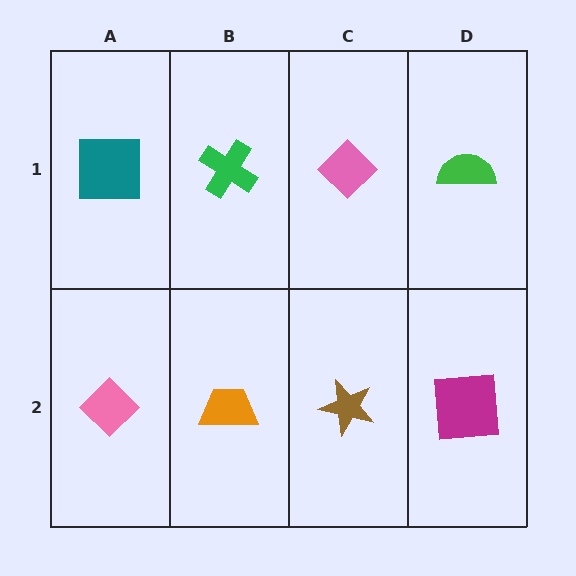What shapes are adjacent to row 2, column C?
A pink diamond (row 1, column C), an orange trapezoid (row 2, column B), a magenta square (row 2, column D).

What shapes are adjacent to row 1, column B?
An orange trapezoid (row 2, column B), a teal square (row 1, column A), a pink diamond (row 1, column C).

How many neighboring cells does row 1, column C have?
3.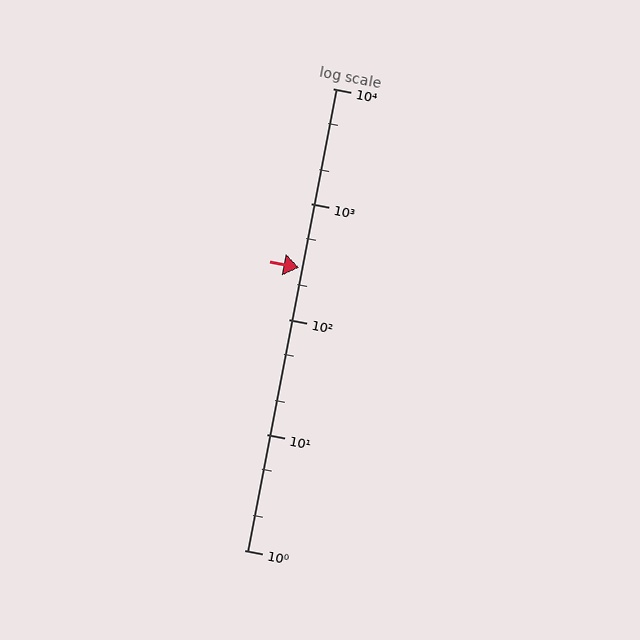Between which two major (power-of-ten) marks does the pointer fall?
The pointer is between 100 and 1000.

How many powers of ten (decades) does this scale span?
The scale spans 4 decades, from 1 to 10000.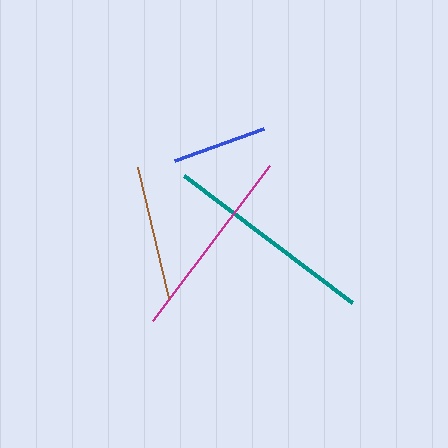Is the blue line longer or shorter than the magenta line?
The magenta line is longer than the blue line.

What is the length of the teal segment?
The teal segment is approximately 210 pixels long.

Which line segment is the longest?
The teal line is the longest at approximately 210 pixels.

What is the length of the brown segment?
The brown segment is approximately 134 pixels long.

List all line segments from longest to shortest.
From longest to shortest: teal, magenta, brown, blue.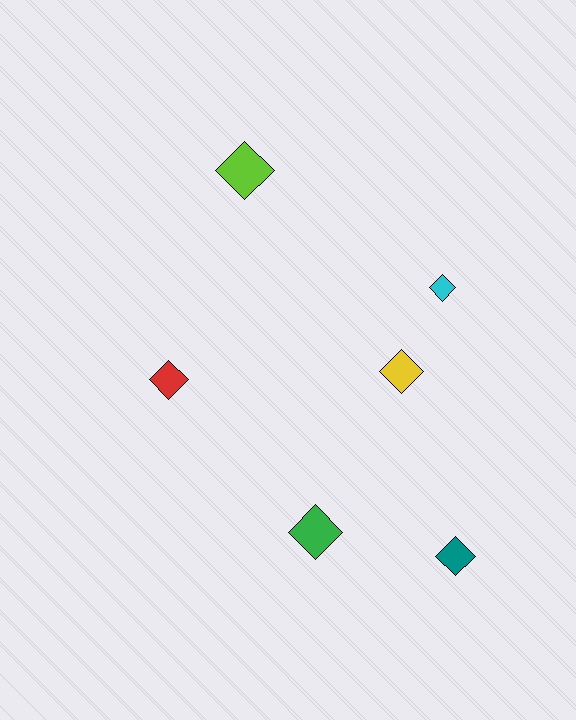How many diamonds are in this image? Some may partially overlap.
There are 6 diamonds.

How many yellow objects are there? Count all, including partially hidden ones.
There is 1 yellow object.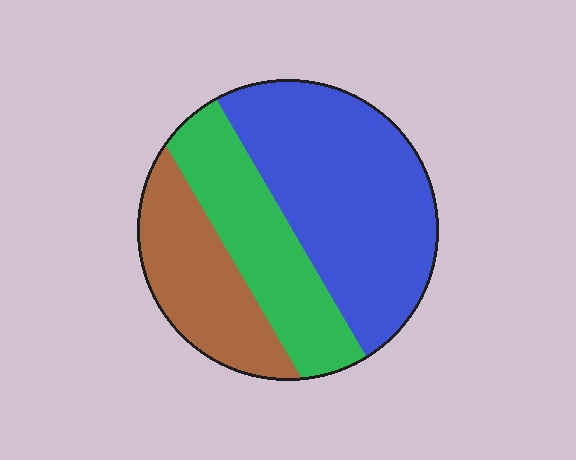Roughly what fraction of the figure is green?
Green takes up between a sixth and a third of the figure.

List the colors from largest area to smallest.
From largest to smallest: blue, green, brown.